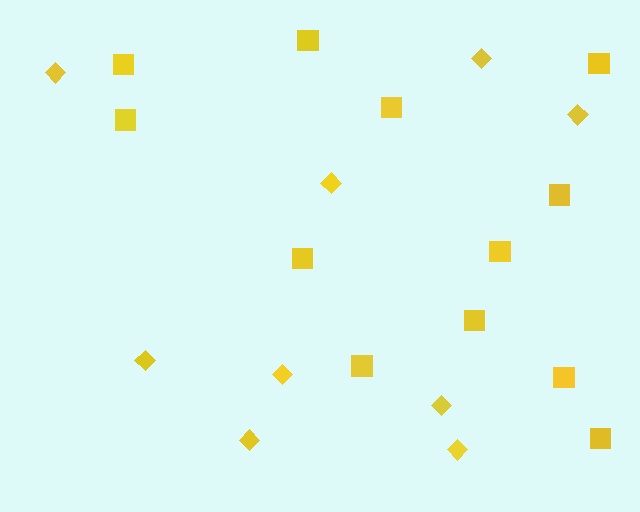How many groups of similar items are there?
There are 2 groups: one group of squares (12) and one group of diamonds (9).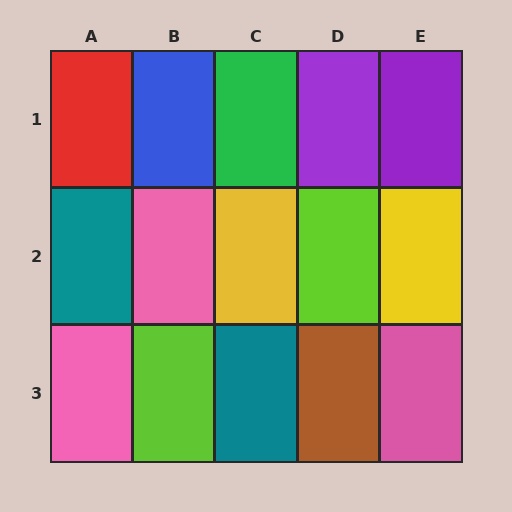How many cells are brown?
1 cell is brown.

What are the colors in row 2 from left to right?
Teal, pink, yellow, lime, yellow.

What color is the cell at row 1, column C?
Green.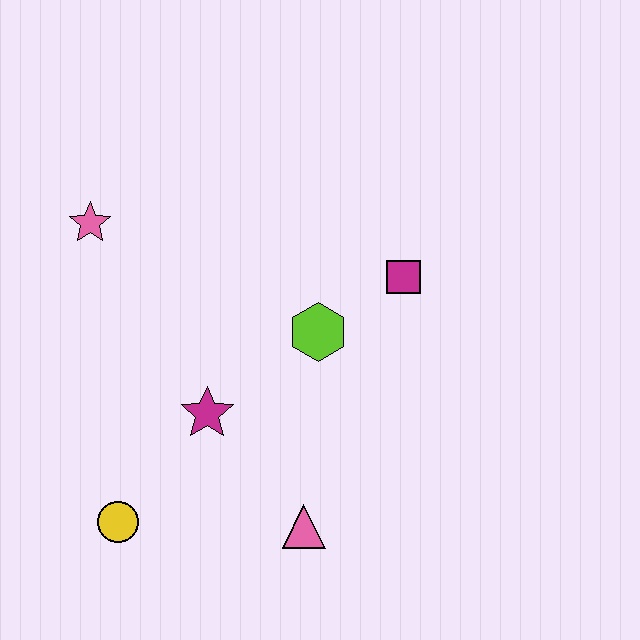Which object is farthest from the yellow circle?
The magenta square is farthest from the yellow circle.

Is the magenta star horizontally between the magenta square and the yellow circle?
Yes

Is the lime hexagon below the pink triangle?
No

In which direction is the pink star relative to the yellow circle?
The pink star is above the yellow circle.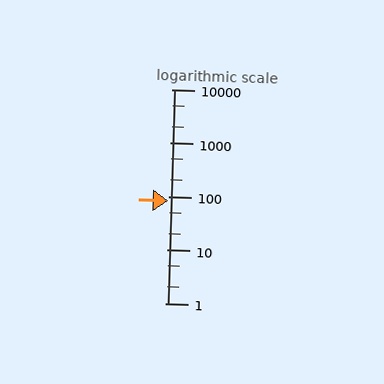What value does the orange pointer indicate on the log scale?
The pointer indicates approximately 83.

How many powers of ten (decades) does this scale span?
The scale spans 4 decades, from 1 to 10000.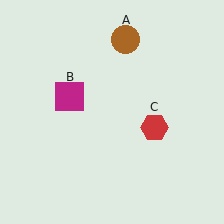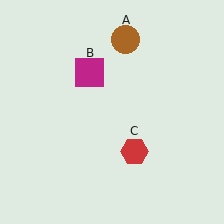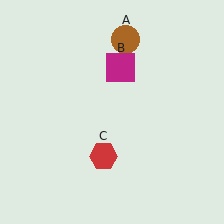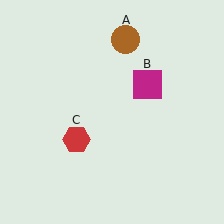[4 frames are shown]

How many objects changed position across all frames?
2 objects changed position: magenta square (object B), red hexagon (object C).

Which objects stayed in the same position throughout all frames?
Brown circle (object A) remained stationary.